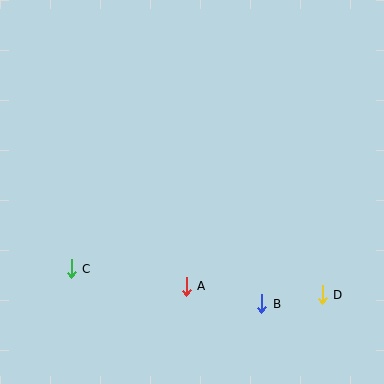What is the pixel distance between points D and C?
The distance between D and C is 252 pixels.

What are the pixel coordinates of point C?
Point C is at (71, 269).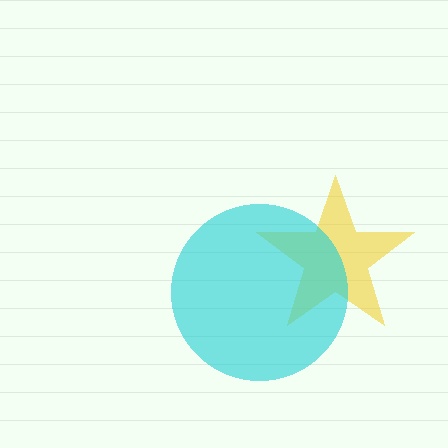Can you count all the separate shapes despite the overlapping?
Yes, there are 2 separate shapes.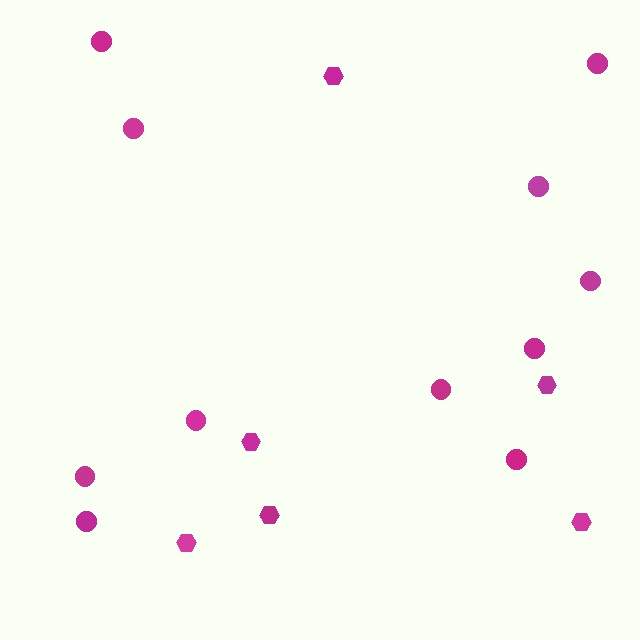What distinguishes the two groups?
There are 2 groups: one group of hexagons (6) and one group of circles (11).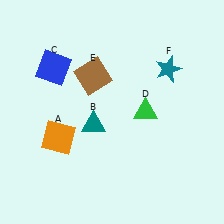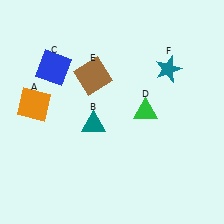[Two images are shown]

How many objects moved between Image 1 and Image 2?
1 object moved between the two images.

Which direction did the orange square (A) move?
The orange square (A) moved up.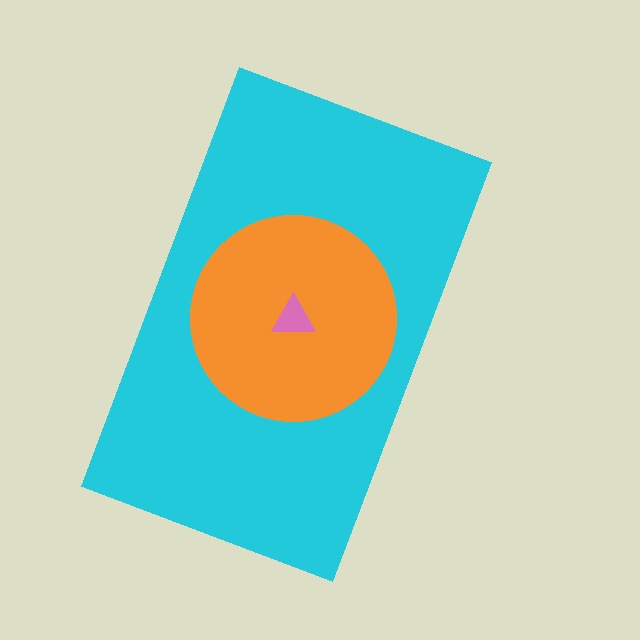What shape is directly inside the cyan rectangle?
The orange circle.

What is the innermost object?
The pink triangle.